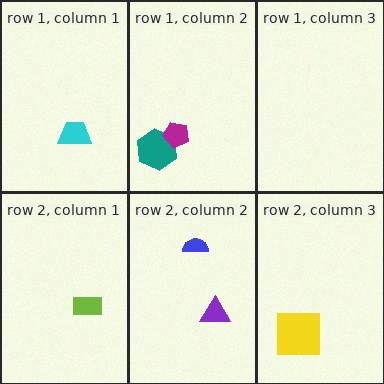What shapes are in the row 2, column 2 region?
The blue semicircle, the purple triangle.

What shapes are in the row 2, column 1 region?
The lime rectangle.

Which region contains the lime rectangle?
The row 2, column 1 region.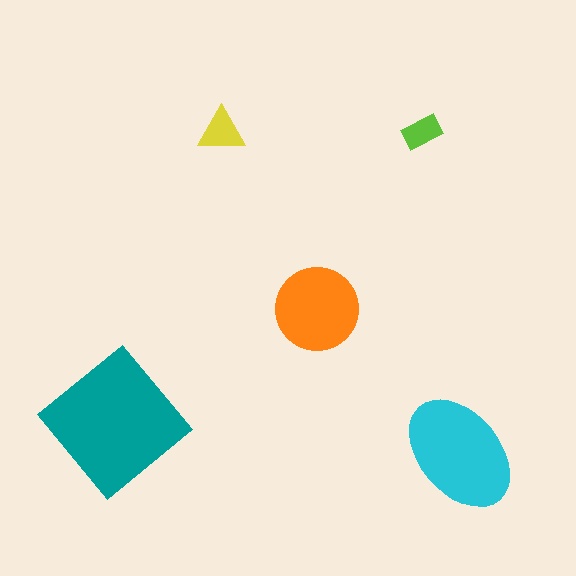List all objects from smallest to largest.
The lime rectangle, the yellow triangle, the orange circle, the cyan ellipse, the teal diamond.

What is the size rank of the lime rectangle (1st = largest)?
5th.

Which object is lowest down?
The cyan ellipse is bottommost.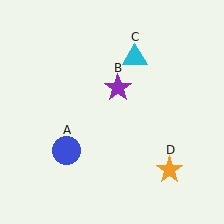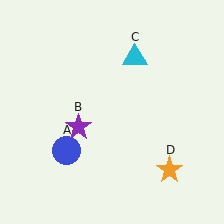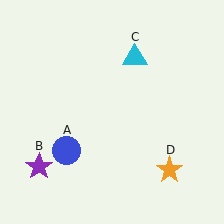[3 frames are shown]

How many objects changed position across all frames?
1 object changed position: purple star (object B).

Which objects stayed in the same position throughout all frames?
Blue circle (object A) and cyan triangle (object C) and orange star (object D) remained stationary.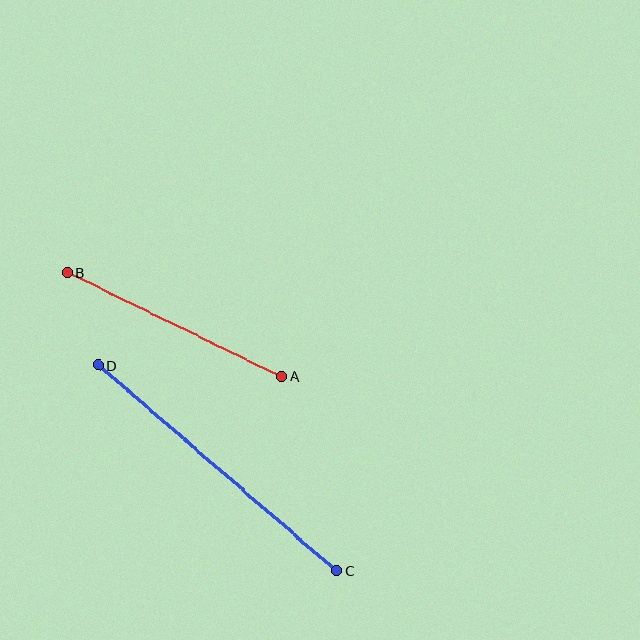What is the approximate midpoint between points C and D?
The midpoint is at approximately (217, 468) pixels.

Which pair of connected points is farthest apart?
Points C and D are farthest apart.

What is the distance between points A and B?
The distance is approximately 239 pixels.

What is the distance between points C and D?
The distance is approximately 315 pixels.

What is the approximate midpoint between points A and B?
The midpoint is at approximately (174, 325) pixels.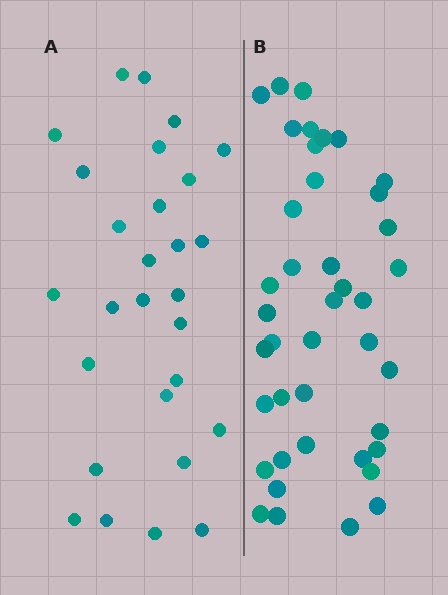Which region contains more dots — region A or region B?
Region B (the right region) has more dots.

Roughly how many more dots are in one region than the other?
Region B has approximately 15 more dots than region A.